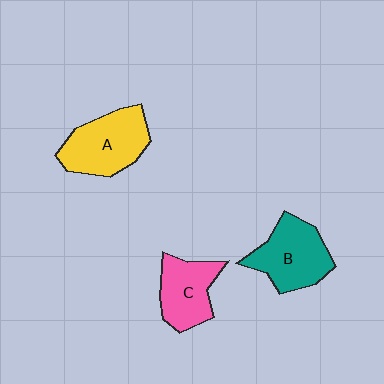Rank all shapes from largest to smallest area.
From largest to smallest: A (yellow), B (teal), C (pink).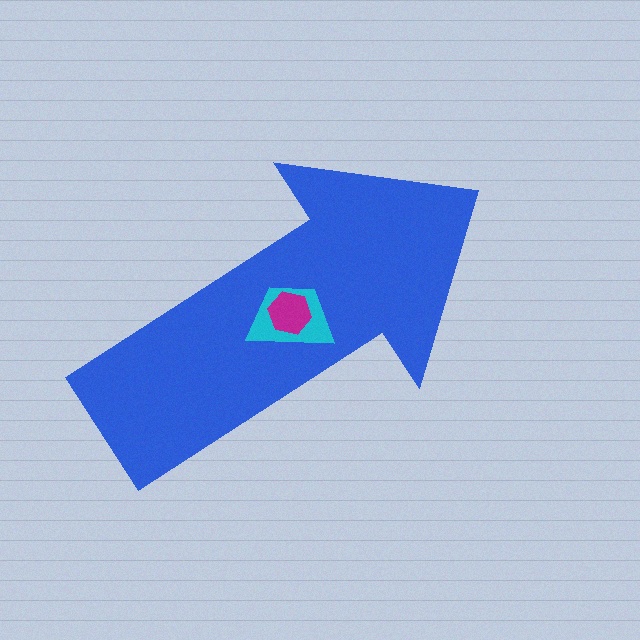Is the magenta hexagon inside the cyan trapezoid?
Yes.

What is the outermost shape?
The blue arrow.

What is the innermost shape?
The magenta hexagon.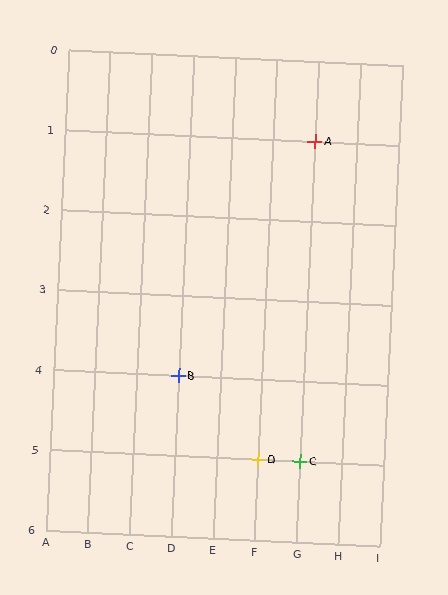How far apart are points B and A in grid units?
Points B and A are 3 columns and 3 rows apart (about 4.2 grid units diagonally).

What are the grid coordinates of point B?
Point B is at grid coordinates (D, 4).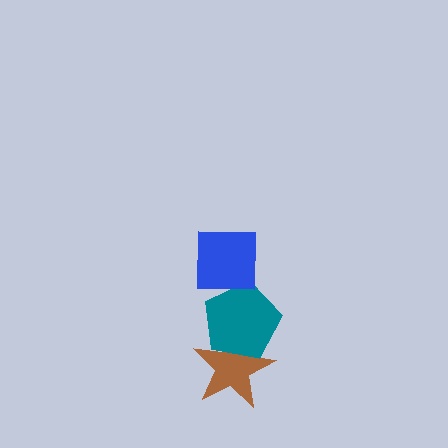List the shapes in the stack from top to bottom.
From top to bottom: the blue square, the teal pentagon, the brown star.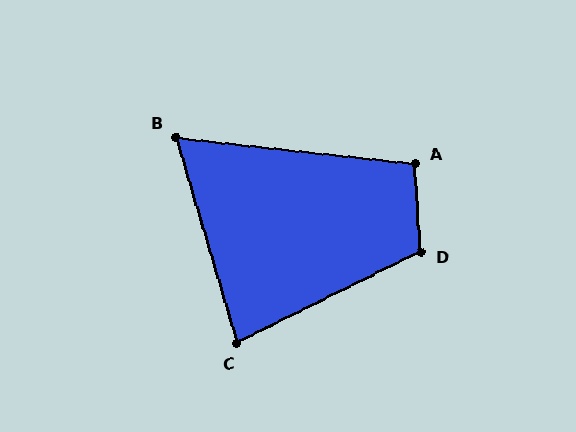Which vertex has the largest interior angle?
D, at approximately 113 degrees.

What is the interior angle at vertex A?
Approximately 100 degrees (obtuse).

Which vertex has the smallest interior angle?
B, at approximately 67 degrees.